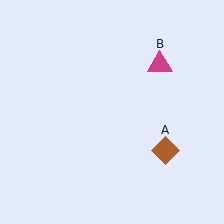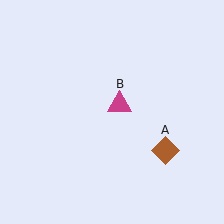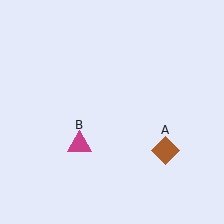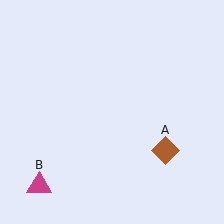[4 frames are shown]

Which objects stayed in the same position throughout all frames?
Brown diamond (object A) remained stationary.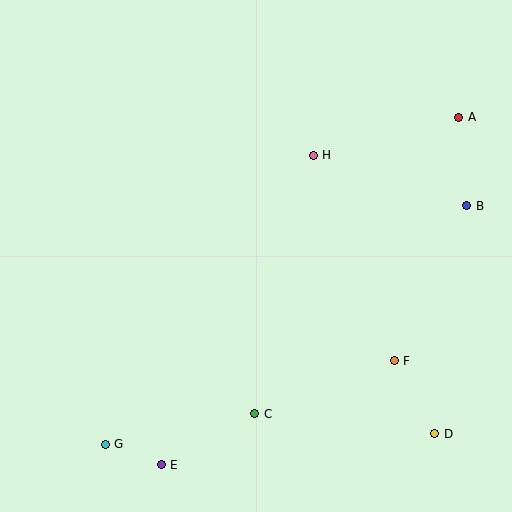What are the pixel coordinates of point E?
Point E is at (161, 465).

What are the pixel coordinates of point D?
Point D is at (435, 434).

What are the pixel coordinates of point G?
Point G is at (105, 444).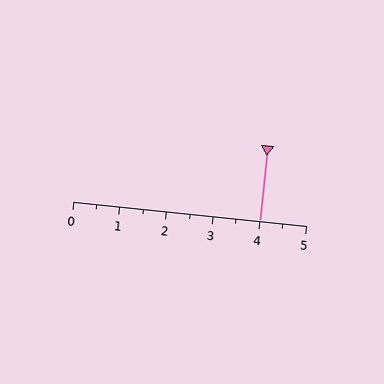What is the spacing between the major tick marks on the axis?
The major ticks are spaced 1 apart.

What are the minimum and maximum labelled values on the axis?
The axis runs from 0 to 5.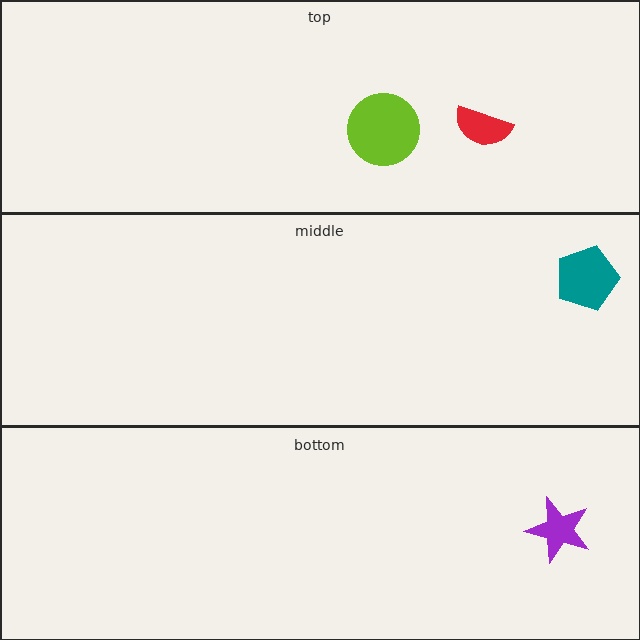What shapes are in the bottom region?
The purple star.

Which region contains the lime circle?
The top region.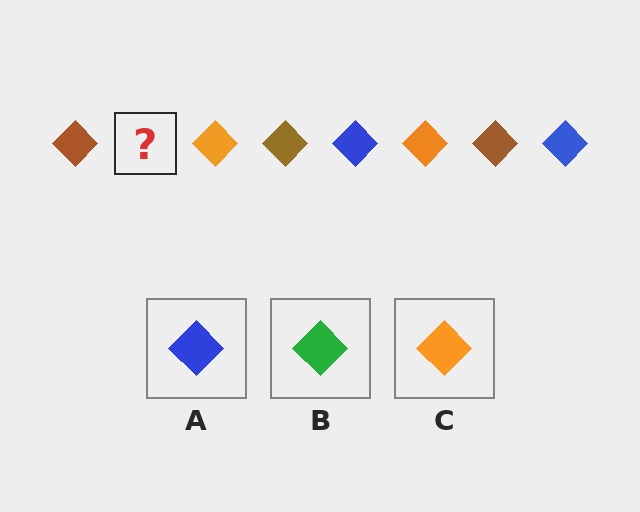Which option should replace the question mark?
Option A.